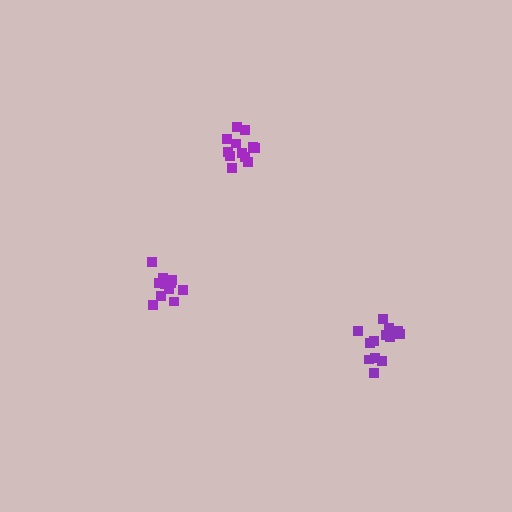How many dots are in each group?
Group 1: 13 dots, Group 2: 11 dots, Group 3: 12 dots (36 total).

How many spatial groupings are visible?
There are 3 spatial groupings.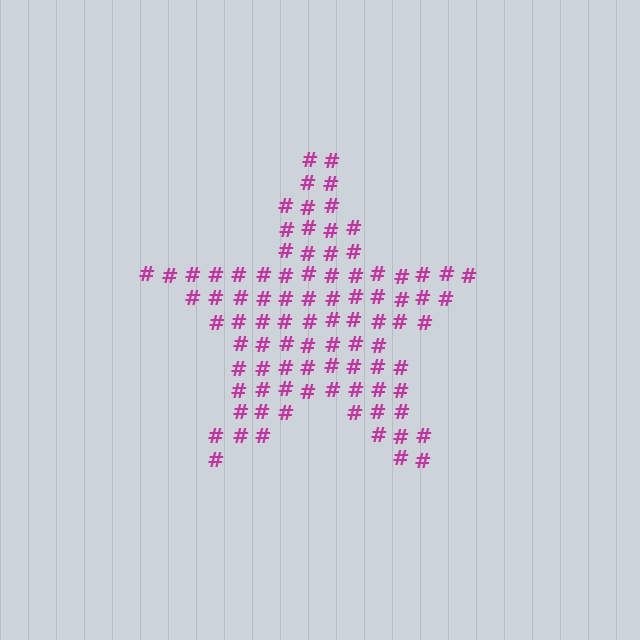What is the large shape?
The large shape is a star.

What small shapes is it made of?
It is made of small hash symbols.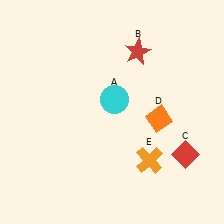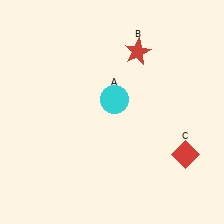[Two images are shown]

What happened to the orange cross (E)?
The orange cross (E) was removed in Image 2. It was in the bottom-right area of Image 1.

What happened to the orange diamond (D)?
The orange diamond (D) was removed in Image 2. It was in the bottom-right area of Image 1.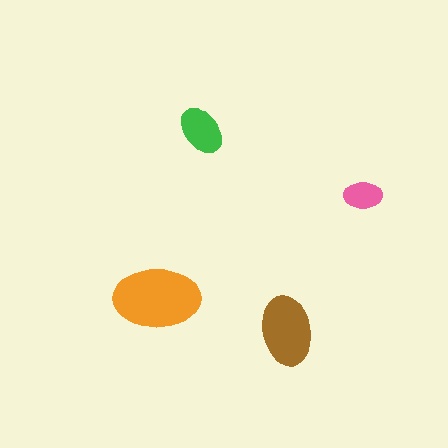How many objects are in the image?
There are 4 objects in the image.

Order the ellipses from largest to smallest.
the orange one, the brown one, the green one, the pink one.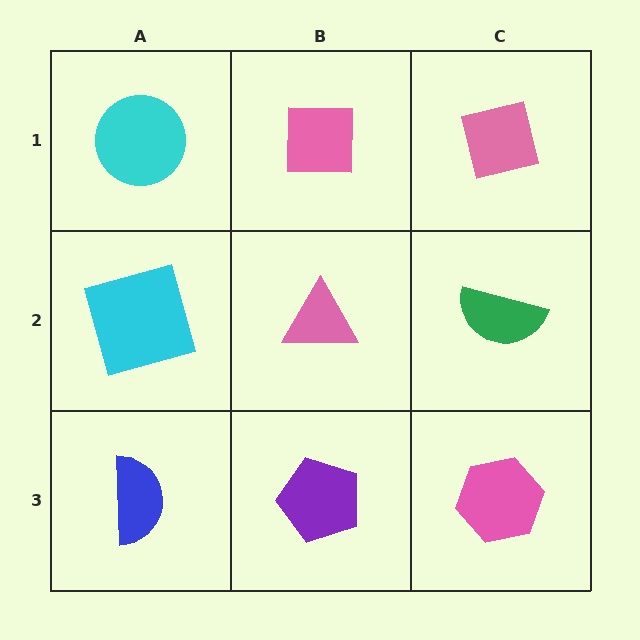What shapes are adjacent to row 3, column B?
A pink triangle (row 2, column B), a blue semicircle (row 3, column A), a pink hexagon (row 3, column C).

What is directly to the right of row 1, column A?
A pink square.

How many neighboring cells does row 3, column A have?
2.